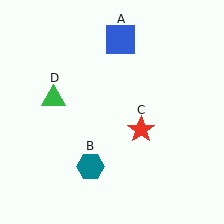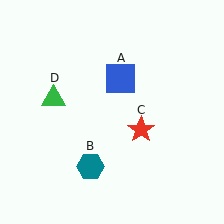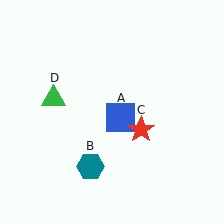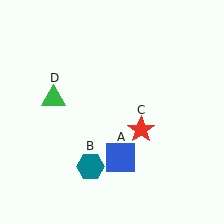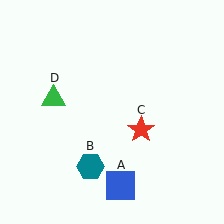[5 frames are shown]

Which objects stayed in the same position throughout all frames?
Teal hexagon (object B) and red star (object C) and green triangle (object D) remained stationary.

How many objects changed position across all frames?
1 object changed position: blue square (object A).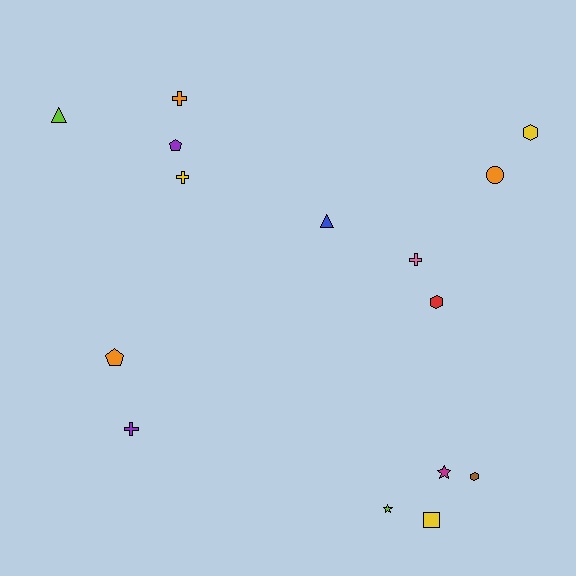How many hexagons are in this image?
There are 3 hexagons.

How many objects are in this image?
There are 15 objects.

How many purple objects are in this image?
There are 2 purple objects.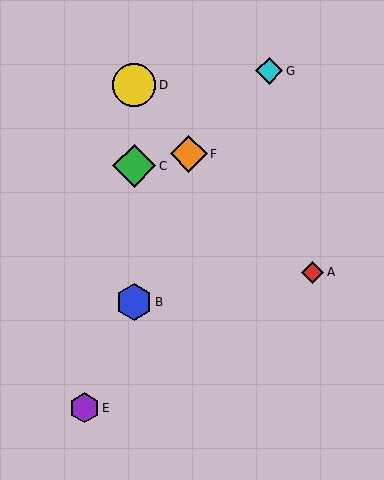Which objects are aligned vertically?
Objects B, C, D are aligned vertically.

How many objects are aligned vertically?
3 objects (B, C, D) are aligned vertically.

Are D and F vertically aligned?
No, D is at x≈134 and F is at x≈189.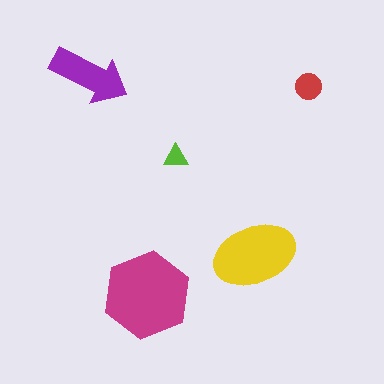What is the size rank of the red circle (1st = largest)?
4th.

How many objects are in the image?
There are 5 objects in the image.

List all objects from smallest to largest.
The lime triangle, the red circle, the purple arrow, the yellow ellipse, the magenta hexagon.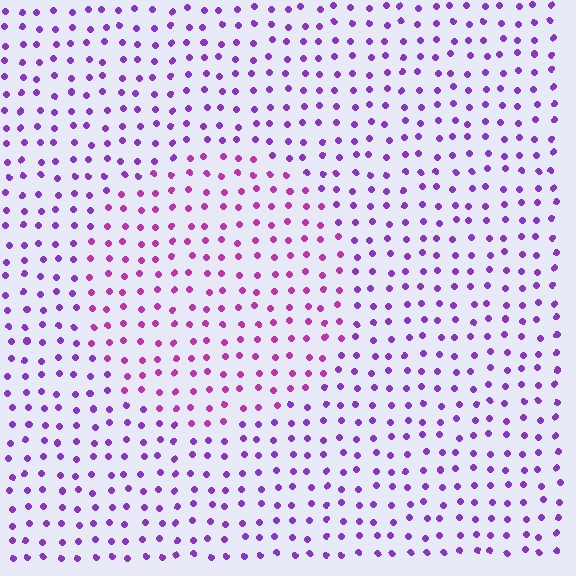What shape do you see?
I see a circle.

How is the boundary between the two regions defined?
The boundary is defined purely by a slight shift in hue (about 29 degrees). Spacing, size, and orientation are identical on both sides.